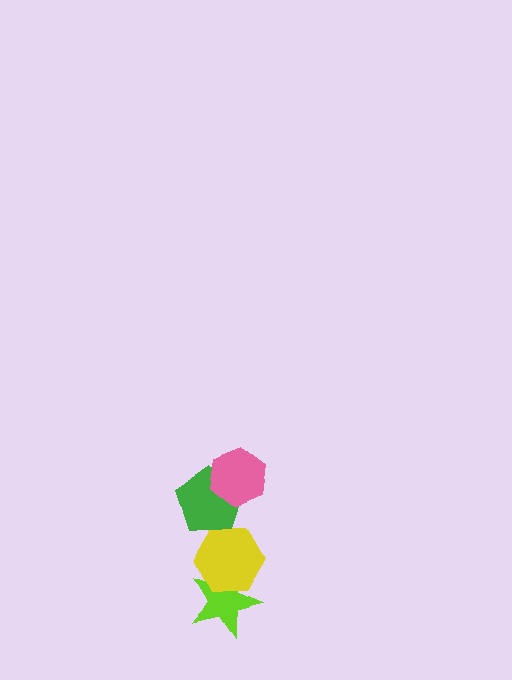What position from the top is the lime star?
The lime star is 4th from the top.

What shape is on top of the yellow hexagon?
The green pentagon is on top of the yellow hexagon.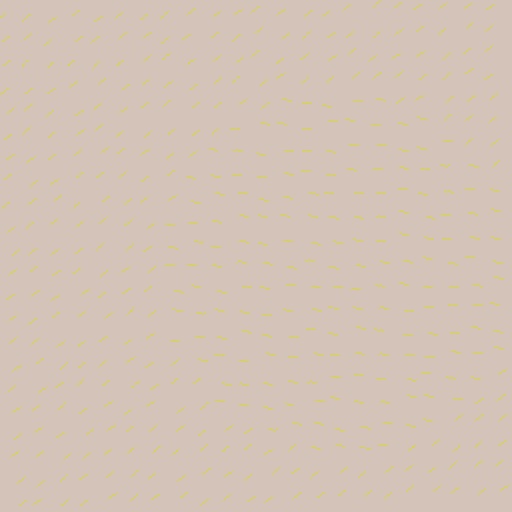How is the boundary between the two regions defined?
The boundary is defined purely by a change in line orientation (approximately 45 degrees difference). All lines are the same color and thickness.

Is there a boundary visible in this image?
Yes, there is a texture boundary formed by a change in line orientation.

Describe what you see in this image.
The image is filled with small yellow line segments. A circle region in the image has lines oriented differently from the surrounding lines, creating a visible texture boundary.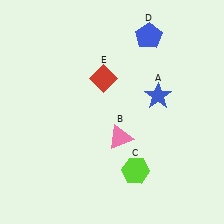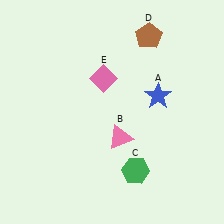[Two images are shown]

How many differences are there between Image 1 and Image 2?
There are 3 differences between the two images.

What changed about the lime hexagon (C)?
In Image 1, C is lime. In Image 2, it changed to green.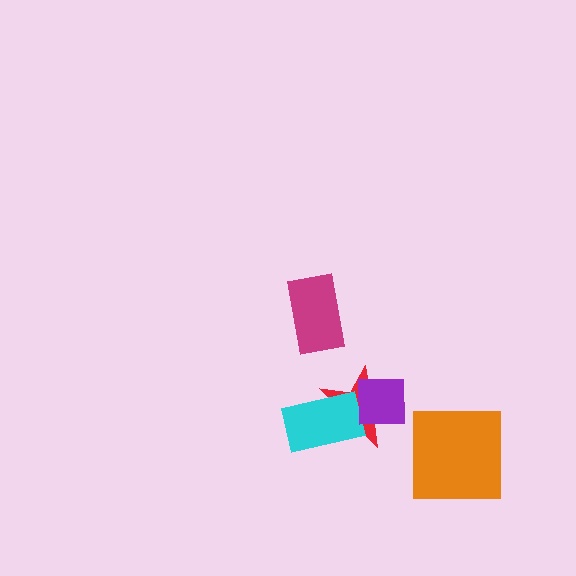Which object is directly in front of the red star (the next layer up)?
The cyan rectangle is directly in front of the red star.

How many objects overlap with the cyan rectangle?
2 objects overlap with the cyan rectangle.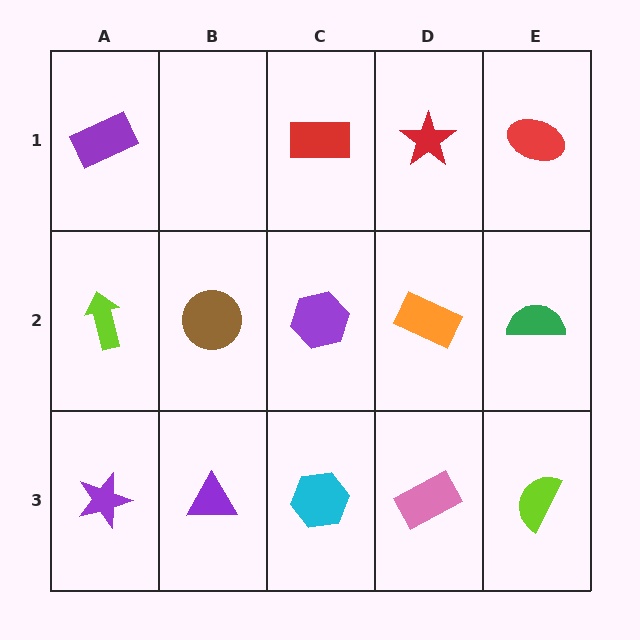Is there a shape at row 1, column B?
No, that cell is empty.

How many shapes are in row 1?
4 shapes.